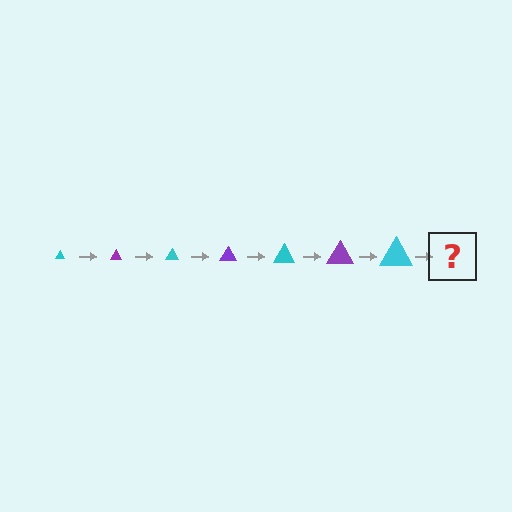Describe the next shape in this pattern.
It should be a purple triangle, larger than the previous one.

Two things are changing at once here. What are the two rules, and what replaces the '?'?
The two rules are that the triangle grows larger each step and the color cycles through cyan and purple. The '?' should be a purple triangle, larger than the previous one.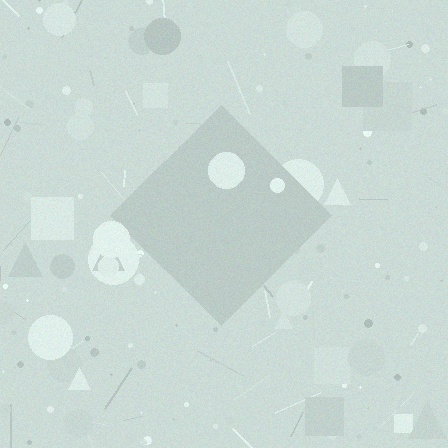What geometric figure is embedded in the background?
A diamond is embedded in the background.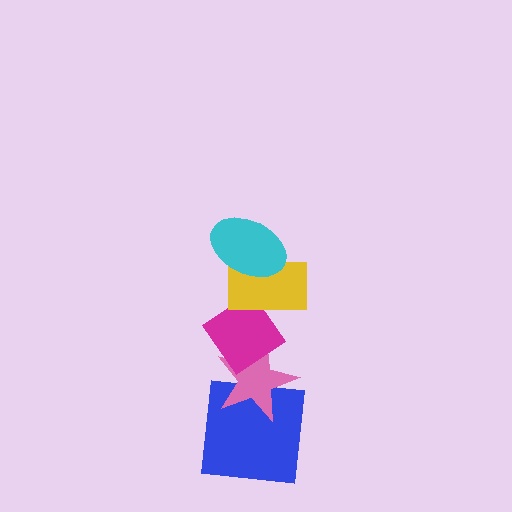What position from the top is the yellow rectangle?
The yellow rectangle is 2nd from the top.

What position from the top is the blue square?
The blue square is 5th from the top.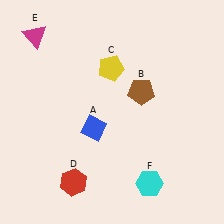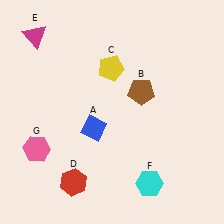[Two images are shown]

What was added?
A pink hexagon (G) was added in Image 2.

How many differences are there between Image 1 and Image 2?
There is 1 difference between the two images.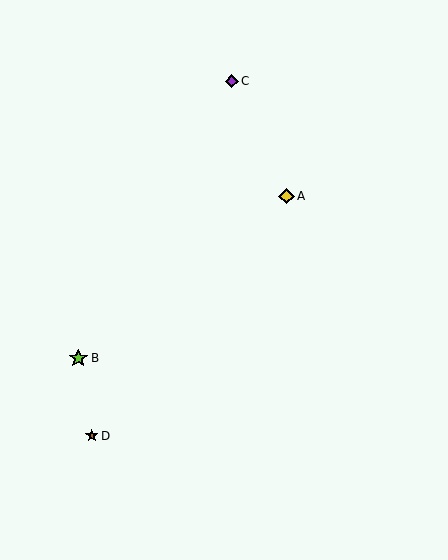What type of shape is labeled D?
Shape D is a brown star.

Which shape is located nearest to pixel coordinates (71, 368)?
The lime star (labeled B) at (78, 358) is nearest to that location.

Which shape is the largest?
The lime star (labeled B) is the largest.